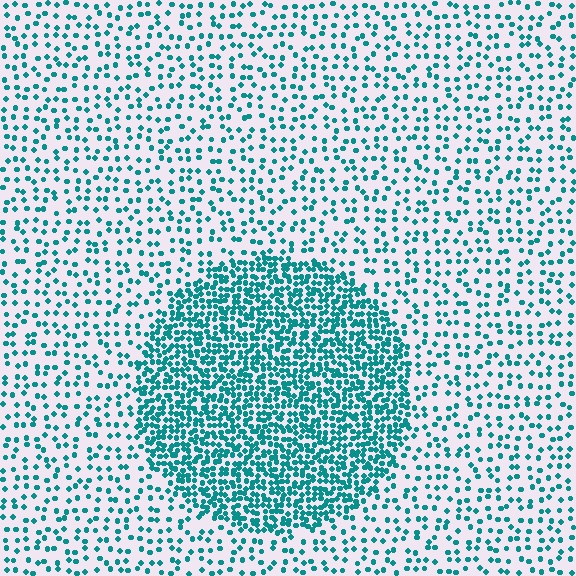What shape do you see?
I see a circle.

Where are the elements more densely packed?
The elements are more densely packed inside the circle boundary.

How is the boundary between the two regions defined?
The boundary is defined by a change in element density (approximately 2.7x ratio). All elements are the same color, size, and shape.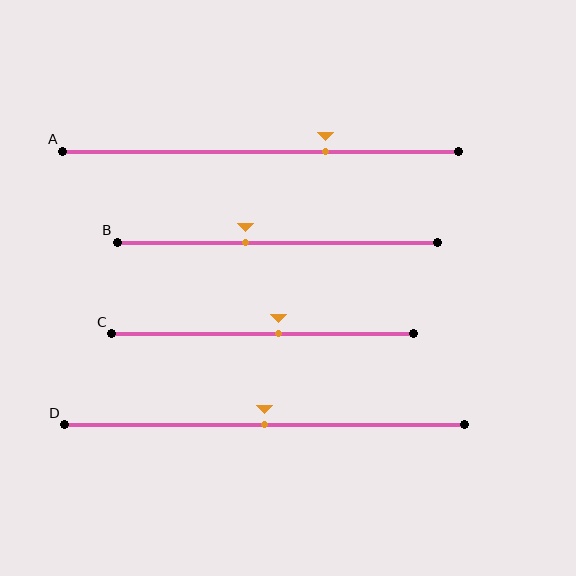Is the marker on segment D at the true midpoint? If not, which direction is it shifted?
Yes, the marker on segment D is at the true midpoint.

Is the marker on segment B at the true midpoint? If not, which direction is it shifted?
No, the marker on segment B is shifted to the left by about 10% of the segment length.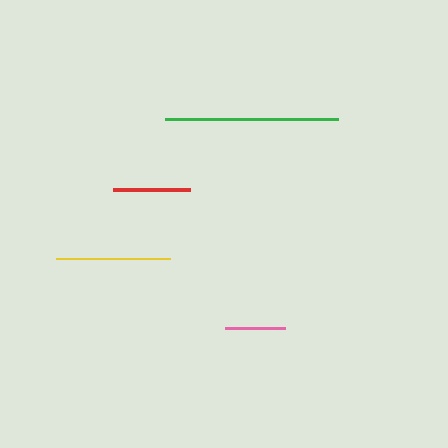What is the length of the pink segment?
The pink segment is approximately 60 pixels long.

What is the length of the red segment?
The red segment is approximately 76 pixels long.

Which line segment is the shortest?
The pink line is the shortest at approximately 60 pixels.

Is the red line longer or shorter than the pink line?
The red line is longer than the pink line.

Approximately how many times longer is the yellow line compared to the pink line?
The yellow line is approximately 1.9 times the length of the pink line.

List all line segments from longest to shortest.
From longest to shortest: green, yellow, red, pink.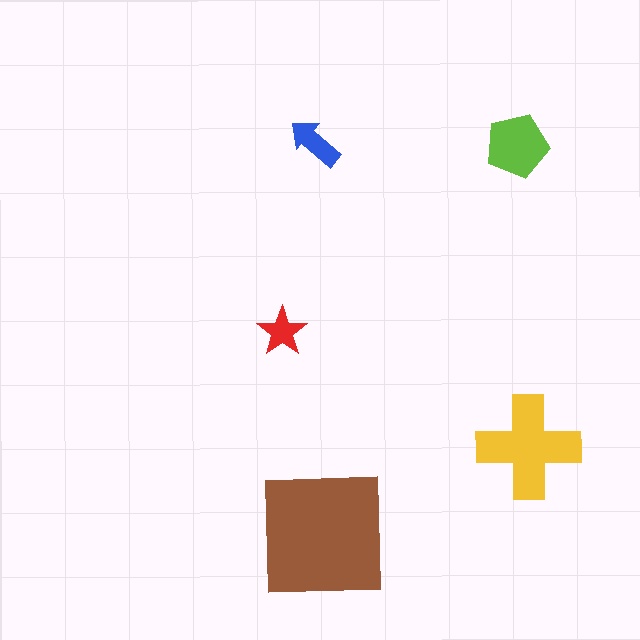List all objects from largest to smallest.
The brown square, the yellow cross, the lime pentagon, the blue arrow, the red star.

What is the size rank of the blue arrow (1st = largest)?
4th.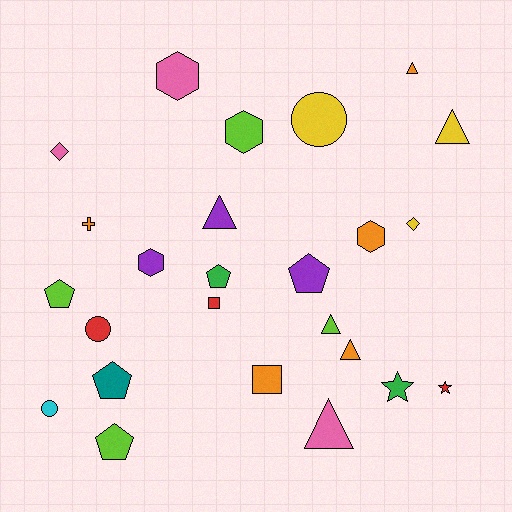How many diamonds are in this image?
There are 2 diamonds.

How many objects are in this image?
There are 25 objects.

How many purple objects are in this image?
There are 3 purple objects.